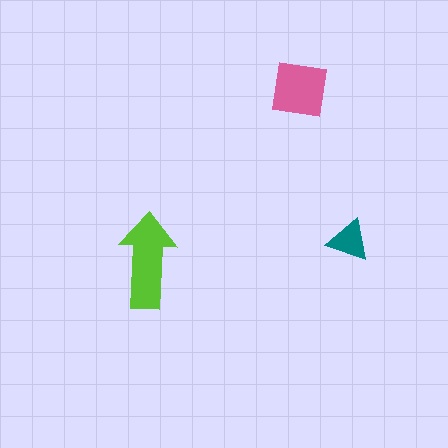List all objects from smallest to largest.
The teal triangle, the pink square, the lime arrow.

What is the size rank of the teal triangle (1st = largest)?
3rd.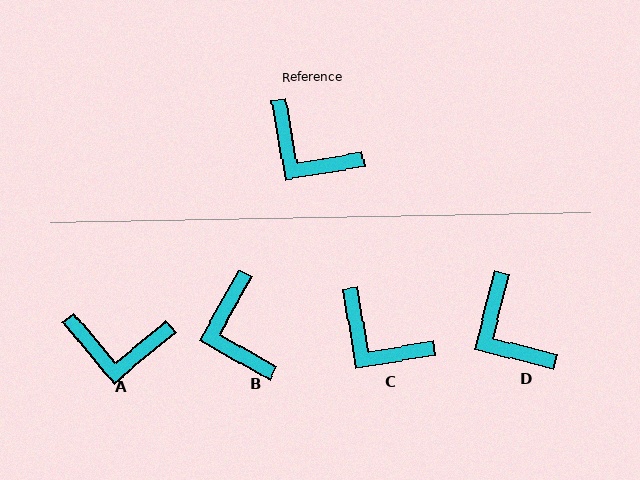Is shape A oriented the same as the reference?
No, it is off by about 30 degrees.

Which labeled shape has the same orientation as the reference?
C.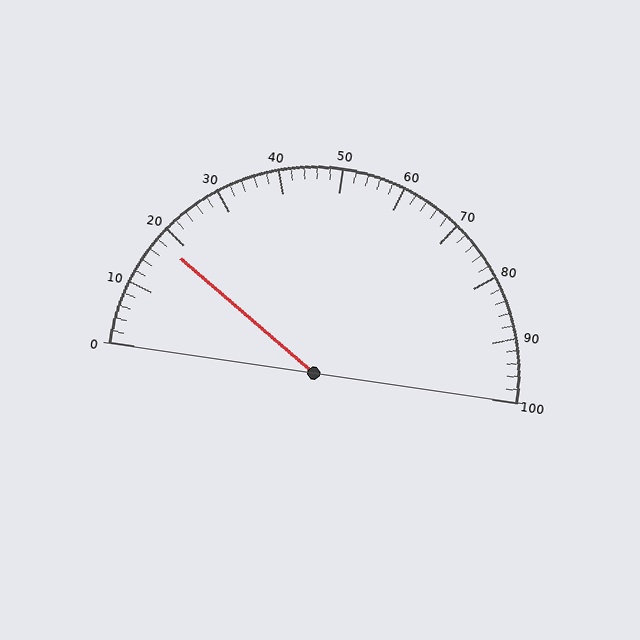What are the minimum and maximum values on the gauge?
The gauge ranges from 0 to 100.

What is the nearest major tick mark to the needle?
The nearest major tick mark is 20.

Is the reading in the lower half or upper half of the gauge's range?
The reading is in the lower half of the range (0 to 100).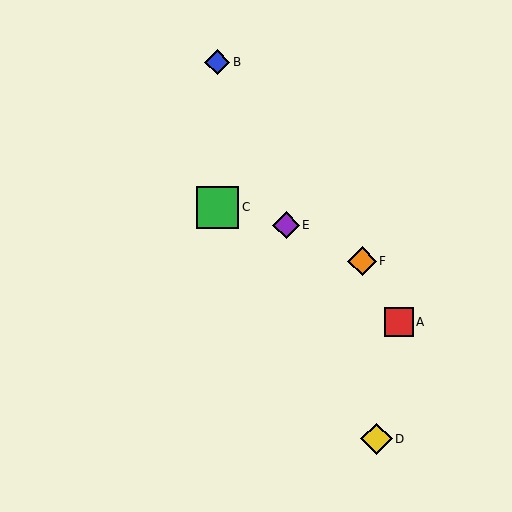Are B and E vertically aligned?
No, B is at x≈217 and E is at x≈286.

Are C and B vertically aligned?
Yes, both are at x≈217.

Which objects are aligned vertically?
Objects B, C are aligned vertically.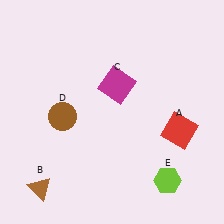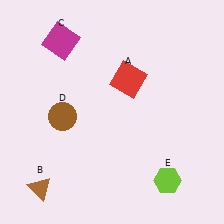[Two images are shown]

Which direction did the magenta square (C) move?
The magenta square (C) moved left.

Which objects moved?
The objects that moved are: the red square (A), the magenta square (C).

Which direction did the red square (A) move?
The red square (A) moved up.